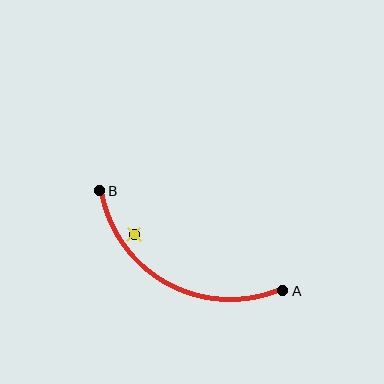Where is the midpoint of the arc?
The arc midpoint is the point on the curve farthest from the straight line joining A and B. It sits below that line.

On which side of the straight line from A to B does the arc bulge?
The arc bulges below the straight line connecting A and B.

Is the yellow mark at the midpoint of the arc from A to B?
No — the yellow mark does not lie on the arc at all. It sits slightly inside the curve.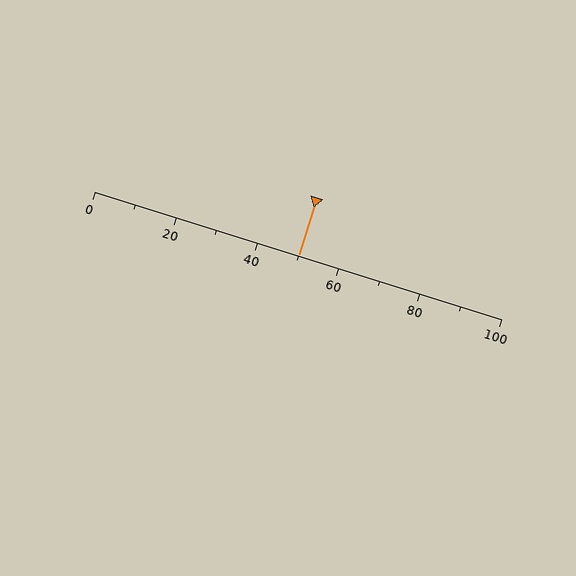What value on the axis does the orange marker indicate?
The marker indicates approximately 50.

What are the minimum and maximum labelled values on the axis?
The axis runs from 0 to 100.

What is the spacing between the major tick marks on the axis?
The major ticks are spaced 20 apart.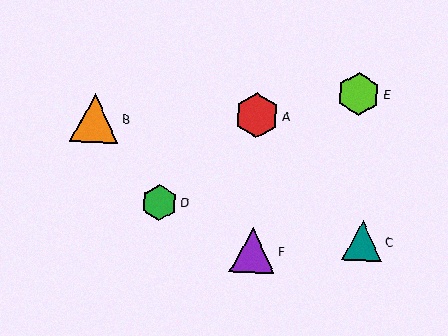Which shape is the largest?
The orange triangle (labeled B) is the largest.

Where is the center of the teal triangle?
The center of the teal triangle is at (362, 241).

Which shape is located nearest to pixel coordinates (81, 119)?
The orange triangle (labeled B) at (95, 118) is nearest to that location.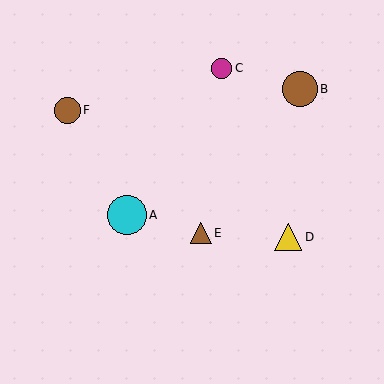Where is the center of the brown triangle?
The center of the brown triangle is at (201, 233).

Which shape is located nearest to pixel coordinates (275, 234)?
The yellow triangle (labeled D) at (288, 237) is nearest to that location.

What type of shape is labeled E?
Shape E is a brown triangle.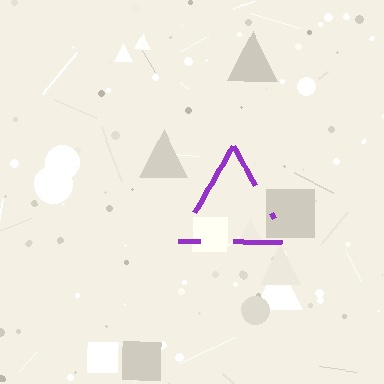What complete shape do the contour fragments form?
The contour fragments form a triangle.